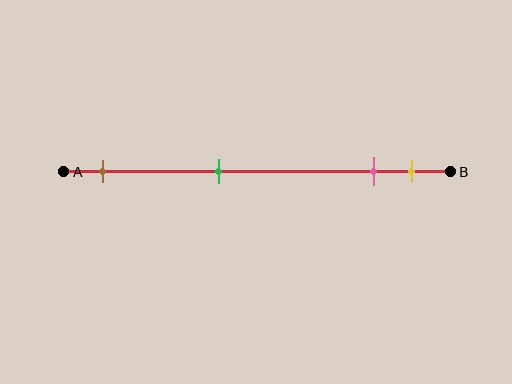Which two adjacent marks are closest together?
The pink and yellow marks are the closest adjacent pair.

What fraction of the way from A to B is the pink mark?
The pink mark is approximately 80% (0.8) of the way from A to B.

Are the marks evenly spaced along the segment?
No, the marks are not evenly spaced.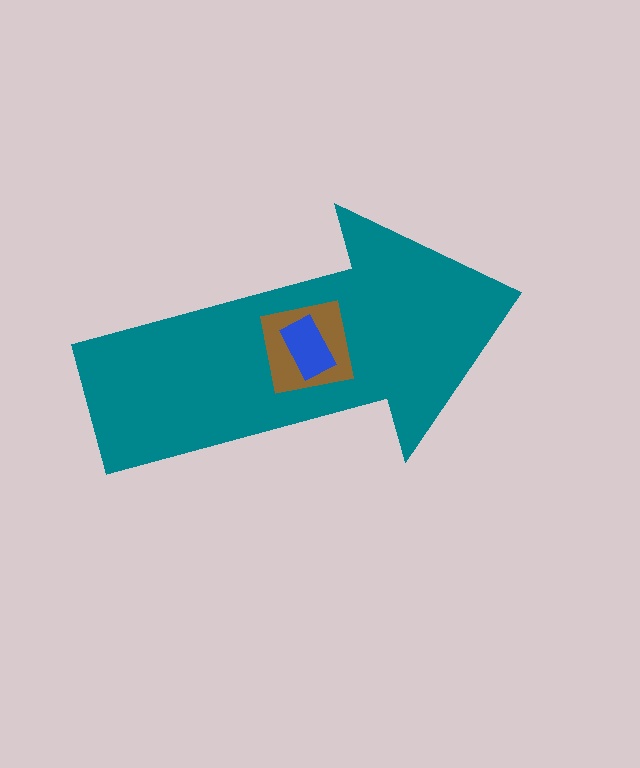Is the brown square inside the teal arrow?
Yes.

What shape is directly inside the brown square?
The blue rectangle.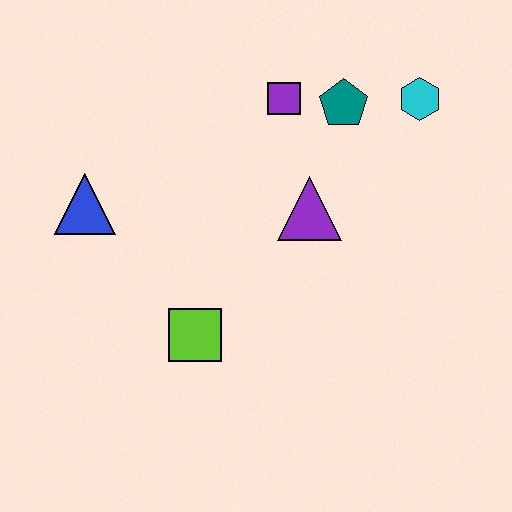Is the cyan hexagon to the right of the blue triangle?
Yes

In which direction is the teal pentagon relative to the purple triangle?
The teal pentagon is above the purple triangle.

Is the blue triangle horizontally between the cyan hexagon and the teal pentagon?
No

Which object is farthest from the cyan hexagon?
The blue triangle is farthest from the cyan hexagon.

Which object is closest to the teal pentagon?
The purple square is closest to the teal pentagon.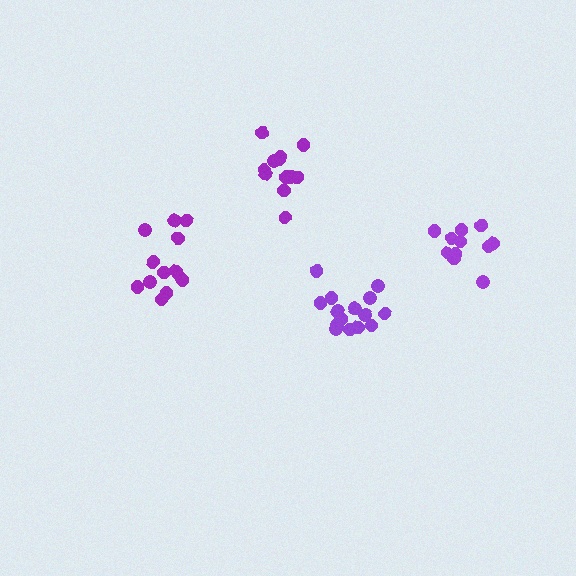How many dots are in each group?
Group 1: 11 dots, Group 2: 12 dots, Group 3: 13 dots, Group 4: 16 dots (52 total).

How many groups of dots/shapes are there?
There are 4 groups.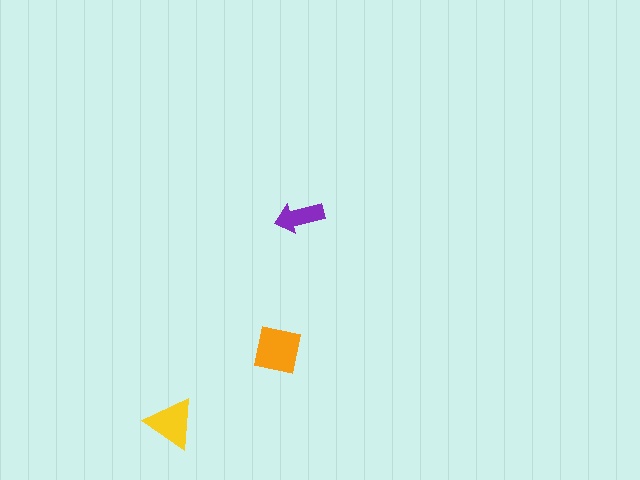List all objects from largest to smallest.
The orange square, the yellow triangle, the purple arrow.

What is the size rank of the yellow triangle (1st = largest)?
2nd.